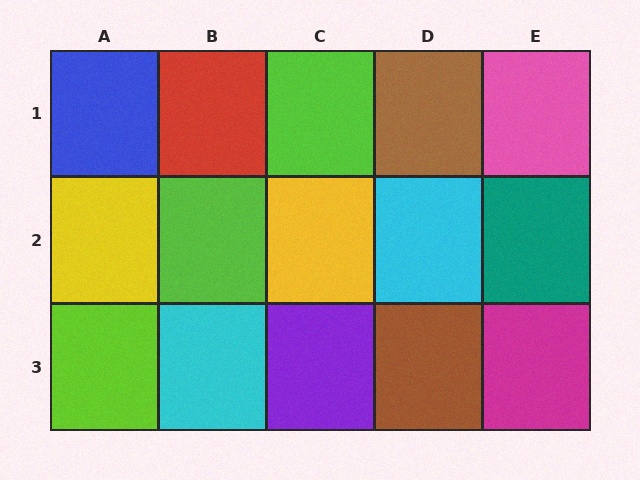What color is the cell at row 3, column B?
Cyan.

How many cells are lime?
3 cells are lime.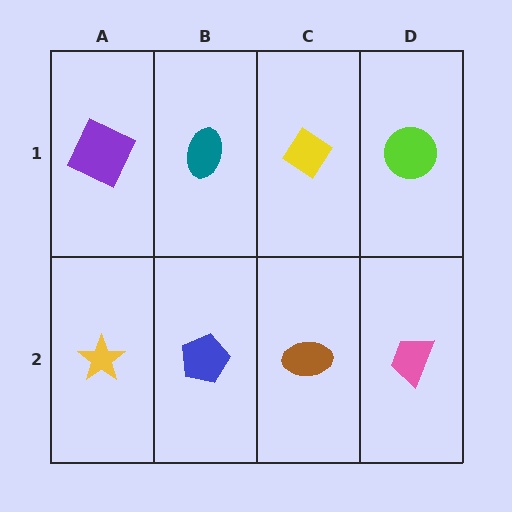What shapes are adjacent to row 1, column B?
A blue pentagon (row 2, column B), a purple square (row 1, column A), a yellow diamond (row 1, column C).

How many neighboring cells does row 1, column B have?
3.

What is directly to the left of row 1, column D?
A yellow diamond.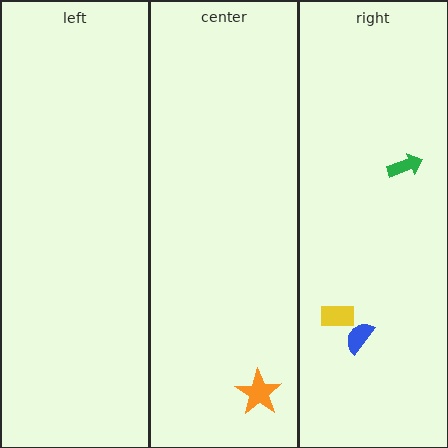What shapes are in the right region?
The yellow rectangle, the green arrow, the blue semicircle.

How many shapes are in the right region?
3.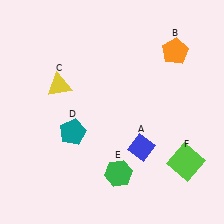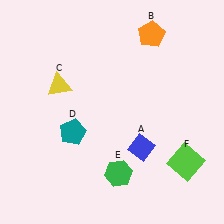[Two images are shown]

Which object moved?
The orange pentagon (B) moved left.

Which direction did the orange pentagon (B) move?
The orange pentagon (B) moved left.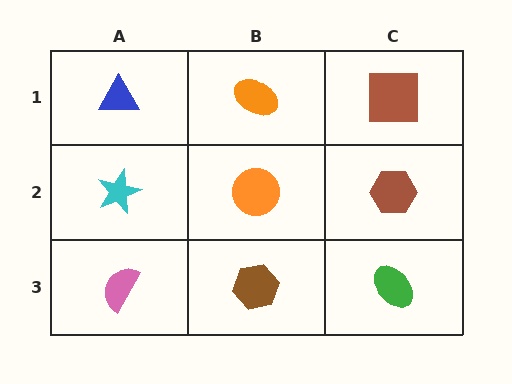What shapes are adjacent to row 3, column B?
An orange circle (row 2, column B), a pink semicircle (row 3, column A), a green ellipse (row 3, column C).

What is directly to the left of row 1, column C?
An orange ellipse.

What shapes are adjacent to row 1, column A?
A cyan star (row 2, column A), an orange ellipse (row 1, column B).